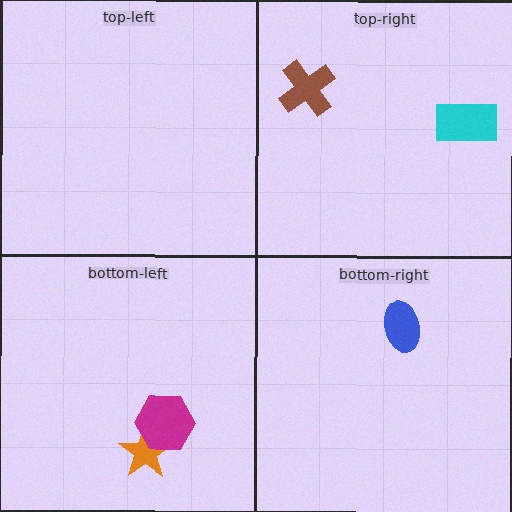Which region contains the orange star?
The bottom-left region.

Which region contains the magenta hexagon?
The bottom-left region.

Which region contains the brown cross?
The top-right region.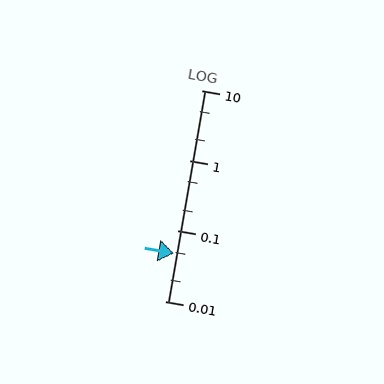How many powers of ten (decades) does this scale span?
The scale spans 3 decades, from 0.01 to 10.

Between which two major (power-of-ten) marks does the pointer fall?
The pointer is between 0.01 and 0.1.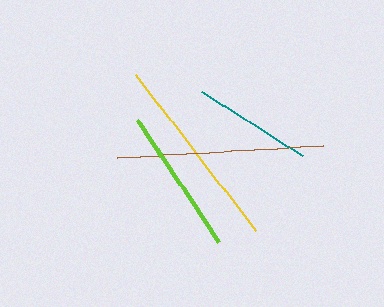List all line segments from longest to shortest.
From longest to shortest: brown, yellow, lime, teal.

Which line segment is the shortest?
The teal line is the shortest at approximately 120 pixels.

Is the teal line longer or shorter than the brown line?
The brown line is longer than the teal line.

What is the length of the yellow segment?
The yellow segment is approximately 198 pixels long.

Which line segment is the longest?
The brown line is the longest at approximately 206 pixels.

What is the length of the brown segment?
The brown segment is approximately 206 pixels long.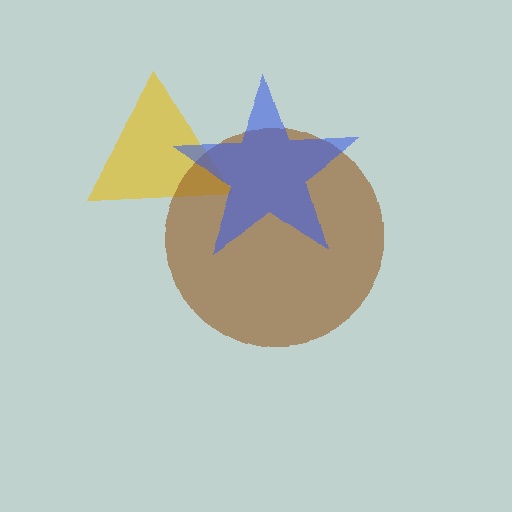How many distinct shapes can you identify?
There are 3 distinct shapes: a yellow triangle, a brown circle, a blue star.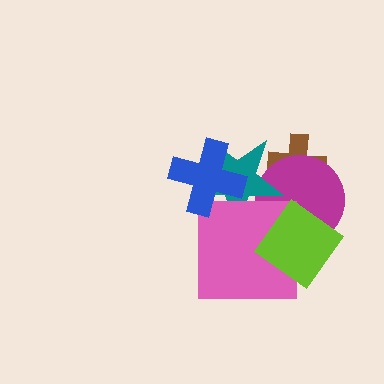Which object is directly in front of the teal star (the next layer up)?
The pink square is directly in front of the teal star.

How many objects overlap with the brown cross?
2 objects overlap with the brown cross.